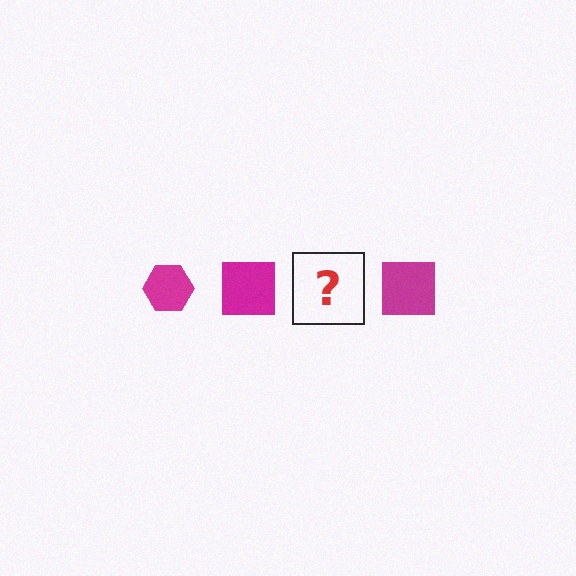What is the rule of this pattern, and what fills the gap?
The rule is that the pattern cycles through hexagon, square shapes in magenta. The gap should be filled with a magenta hexagon.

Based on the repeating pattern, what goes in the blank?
The blank should be a magenta hexagon.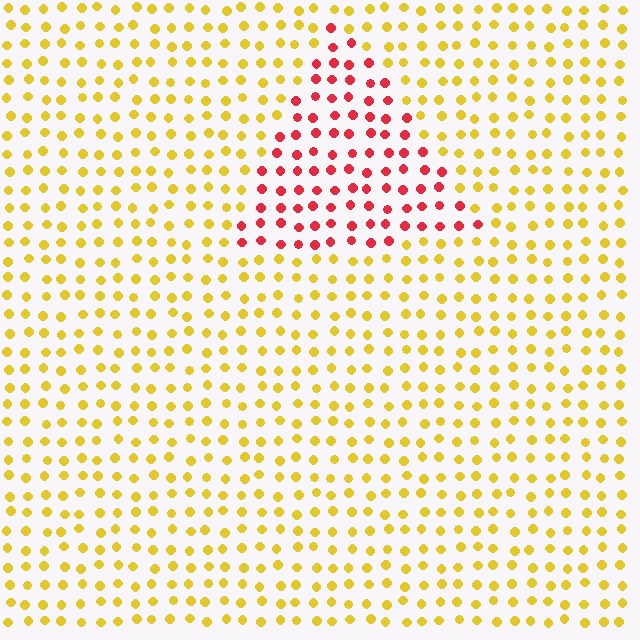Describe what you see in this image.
The image is filled with small yellow elements in a uniform arrangement. A triangle-shaped region is visible where the elements are tinted to a slightly different hue, forming a subtle color boundary.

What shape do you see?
I see a triangle.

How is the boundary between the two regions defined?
The boundary is defined purely by a slight shift in hue (about 59 degrees). Spacing, size, and orientation are identical on both sides.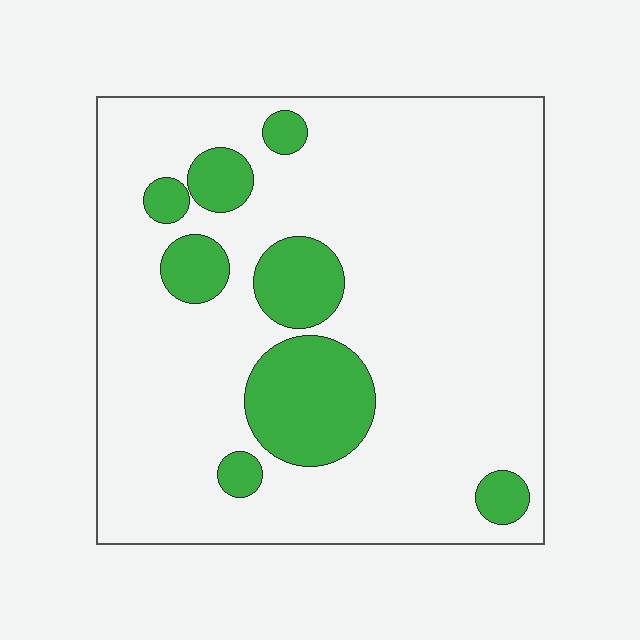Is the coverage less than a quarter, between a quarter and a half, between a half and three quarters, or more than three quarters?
Less than a quarter.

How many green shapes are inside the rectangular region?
8.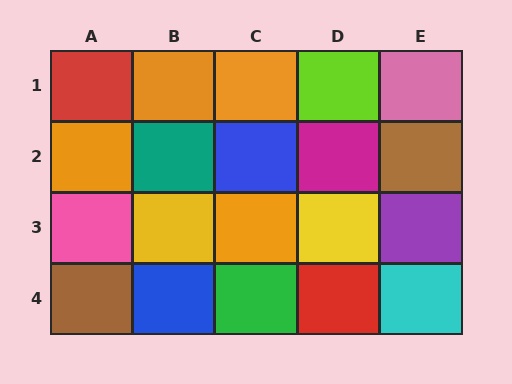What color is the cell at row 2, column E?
Brown.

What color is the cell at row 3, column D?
Yellow.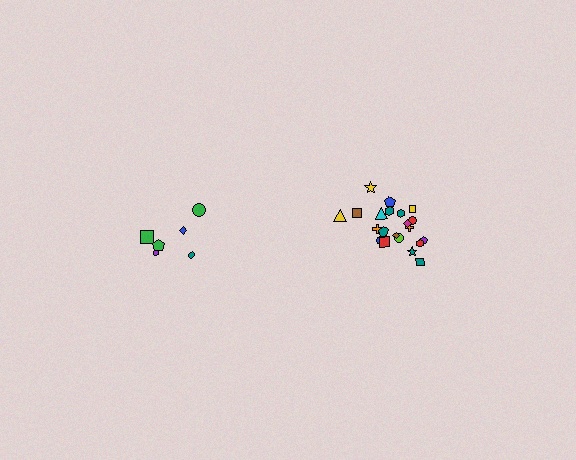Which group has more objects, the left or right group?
The right group.